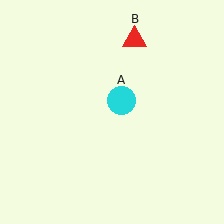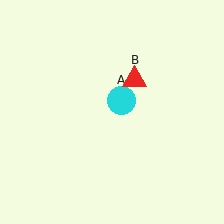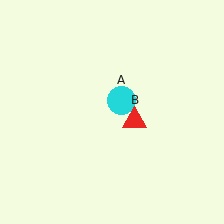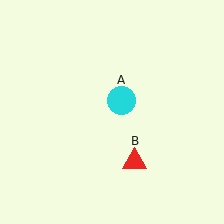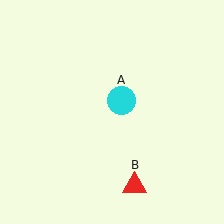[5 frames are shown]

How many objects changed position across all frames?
1 object changed position: red triangle (object B).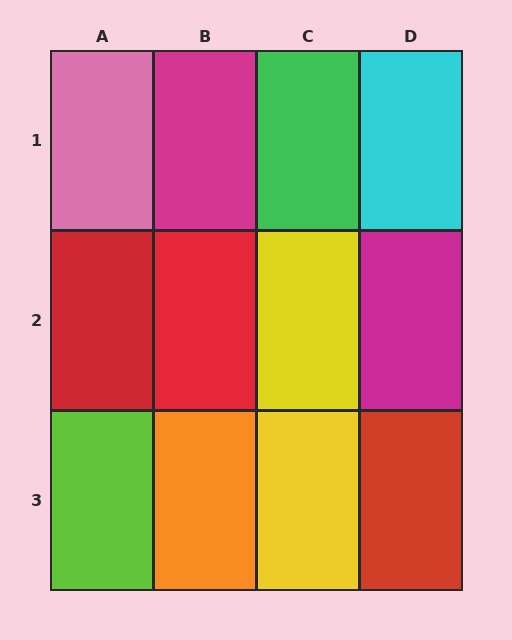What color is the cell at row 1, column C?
Green.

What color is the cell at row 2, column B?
Red.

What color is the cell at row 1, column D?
Cyan.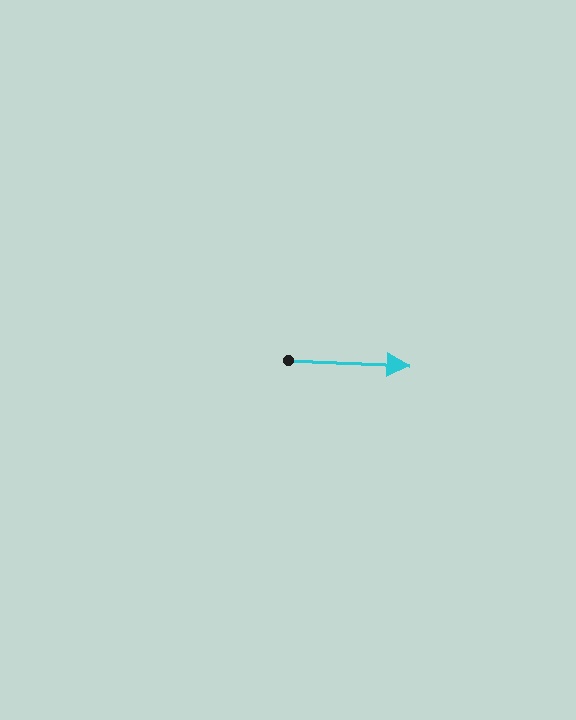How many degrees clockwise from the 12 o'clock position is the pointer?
Approximately 92 degrees.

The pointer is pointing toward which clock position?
Roughly 3 o'clock.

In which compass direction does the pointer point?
East.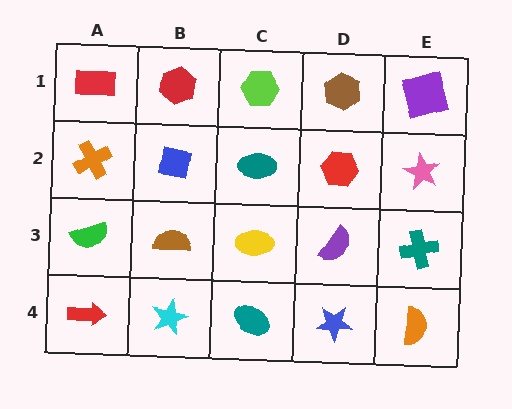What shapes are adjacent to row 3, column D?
A red hexagon (row 2, column D), a blue star (row 4, column D), a yellow ellipse (row 3, column C), a teal cross (row 3, column E).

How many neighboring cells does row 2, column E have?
3.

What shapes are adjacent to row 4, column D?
A purple semicircle (row 3, column D), a teal ellipse (row 4, column C), an orange semicircle (row 4, column E).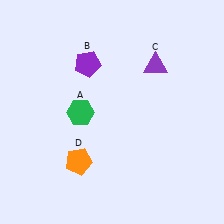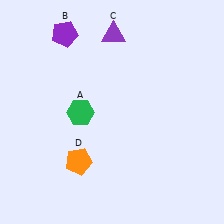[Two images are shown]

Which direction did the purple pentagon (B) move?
The purple pentagon (B) moved up.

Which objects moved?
The objects that moved are: the purple pentagon (B), the purple triangle (C).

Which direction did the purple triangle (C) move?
The purple triangle (C) moved left.